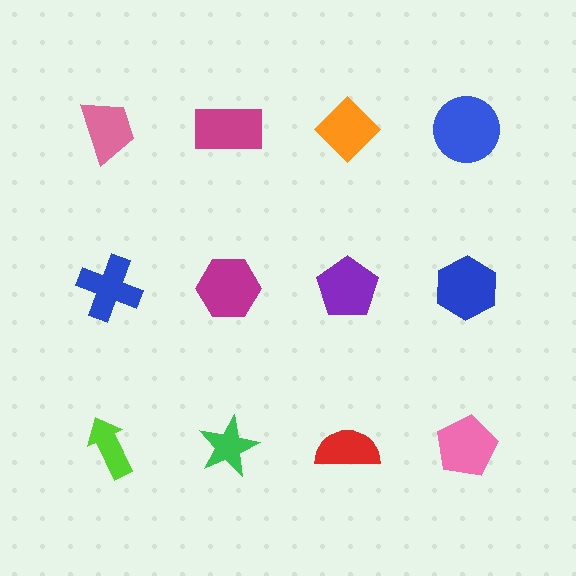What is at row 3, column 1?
A lime arrow.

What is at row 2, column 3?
A purple pentagon.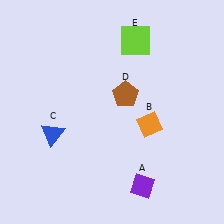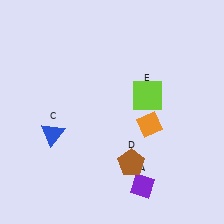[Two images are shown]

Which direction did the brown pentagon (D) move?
The brown pentagon (D) moved down.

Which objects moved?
The objects that moved are: the brown pentagon (D), the lime square (E).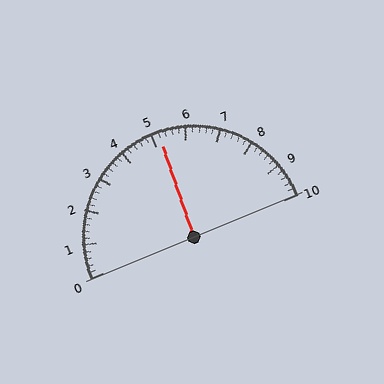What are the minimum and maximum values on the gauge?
The gauge ranges from 0 to 10.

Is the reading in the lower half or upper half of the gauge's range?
The reading is in the upper half of the range (0 to 10).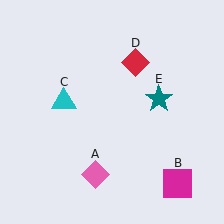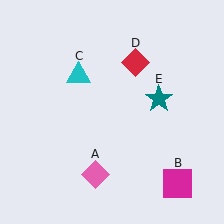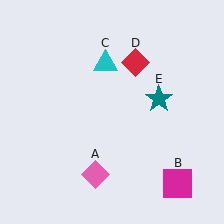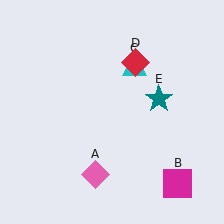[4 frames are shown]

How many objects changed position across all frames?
1 object changed position: cyan triangle (object C).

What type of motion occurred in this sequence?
The cyan triangle (object C) rotated clockwise around the center of the scene.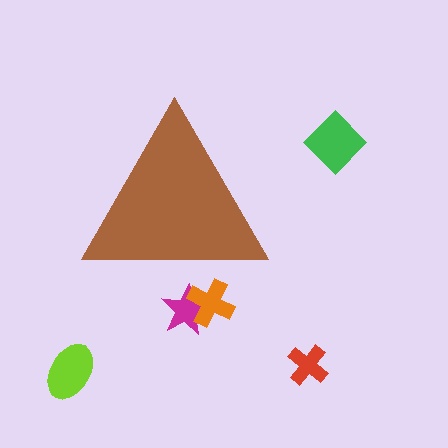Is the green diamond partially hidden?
No, the green diamond is fully visible.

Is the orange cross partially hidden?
Yes, the orange cross is partially hidden behind the brown triangle.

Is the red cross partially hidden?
No, the red cross is fully visible.